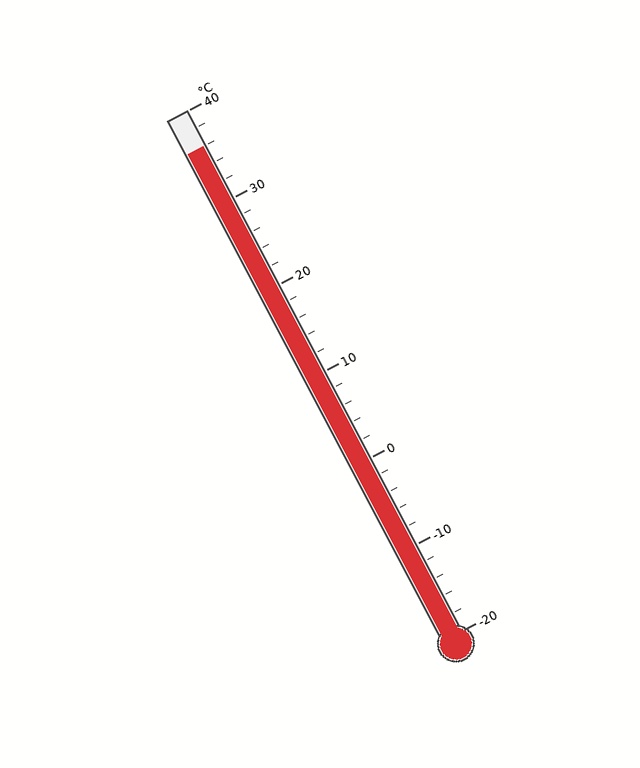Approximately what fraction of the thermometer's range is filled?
The thermometer is filled to approximately 95% of its range.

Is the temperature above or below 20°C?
The temperature is above 20°C.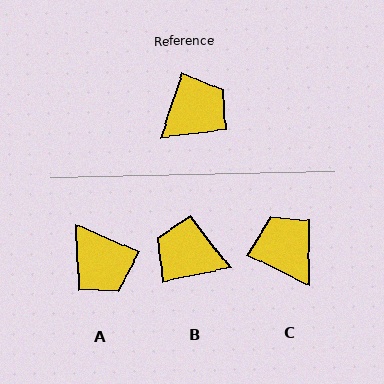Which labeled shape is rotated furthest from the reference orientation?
B, about 120 degrees away.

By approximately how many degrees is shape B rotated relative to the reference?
Approximately 120 degrees counter-clockwise.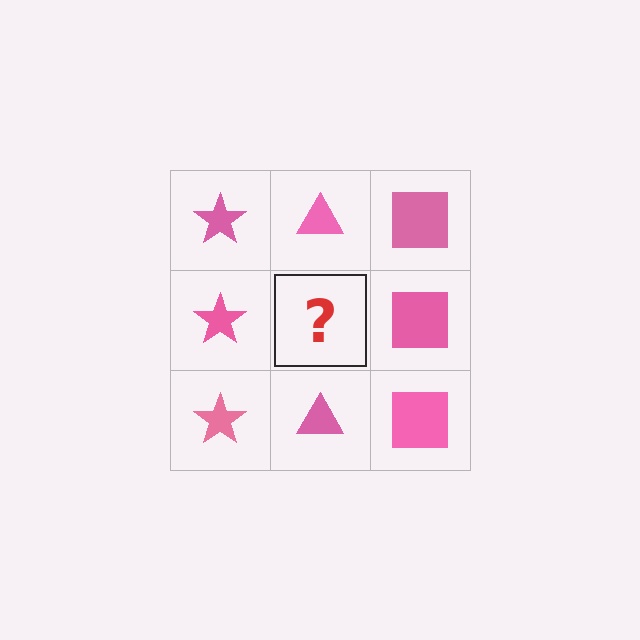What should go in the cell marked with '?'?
The missing cell should contain a pink triangle.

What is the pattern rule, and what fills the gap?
The rule is that each column has a consistent shape. The gap should be filled with a pink triangle.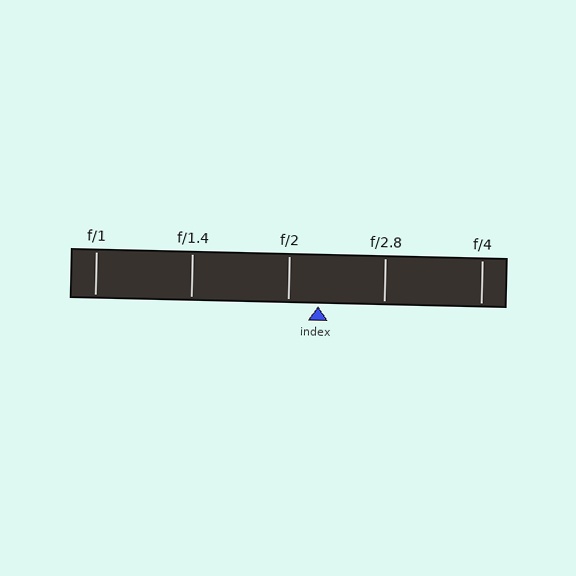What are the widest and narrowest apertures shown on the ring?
The widest aperture shown is f/1 and the narrowest is f/4.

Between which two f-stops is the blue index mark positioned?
The index mark is between f/2 and f/2.8.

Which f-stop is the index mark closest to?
The index mark is closest to f/2.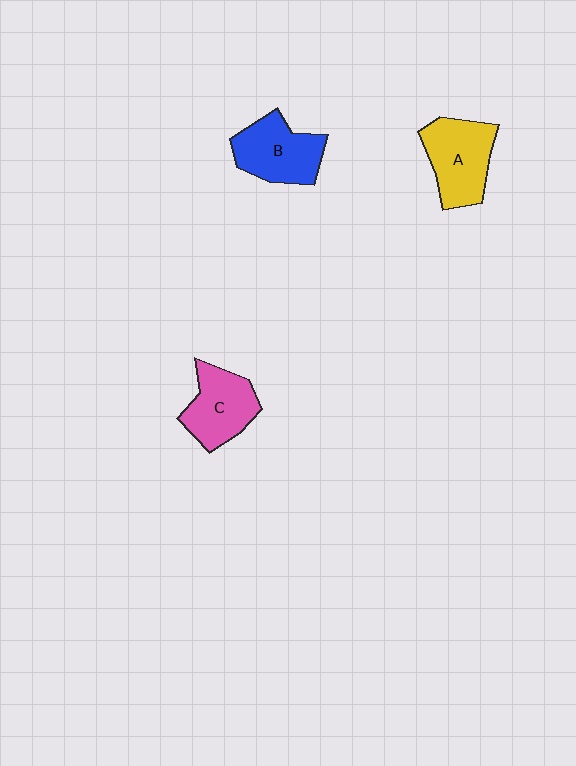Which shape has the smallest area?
Shape C (pink).